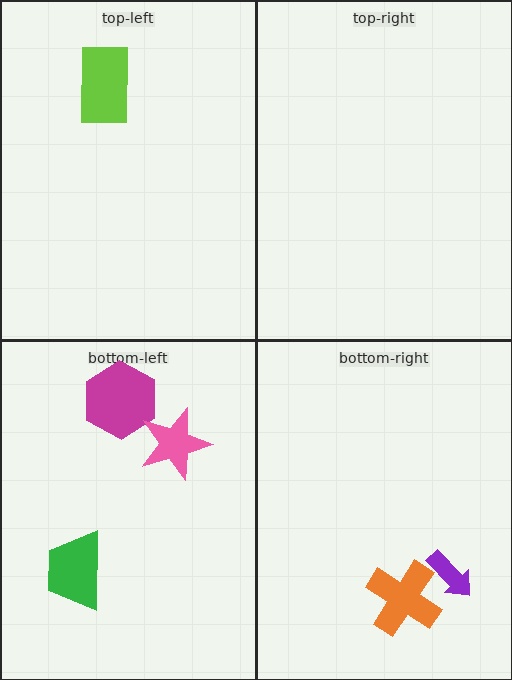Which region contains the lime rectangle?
The top-left region.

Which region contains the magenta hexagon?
The bottom-left region.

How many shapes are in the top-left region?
1.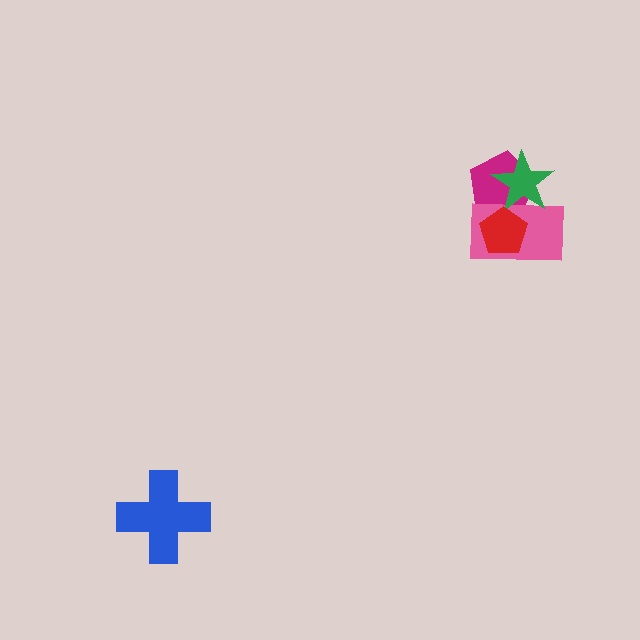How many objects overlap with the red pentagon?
3 objects overlap with the red pentagon.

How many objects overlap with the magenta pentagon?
3 objects overlap with the magenta pentagon.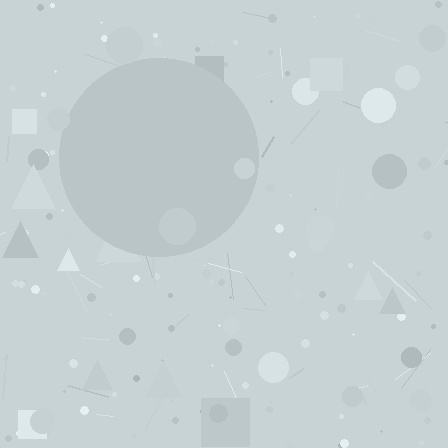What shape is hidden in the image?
A circle is hidden in the image.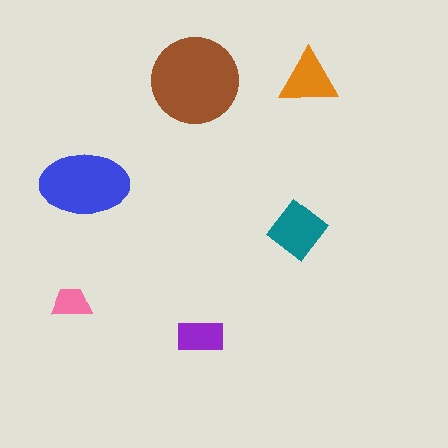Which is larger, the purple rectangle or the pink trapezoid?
The purple rectangle.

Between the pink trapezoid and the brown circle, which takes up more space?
The brown circle.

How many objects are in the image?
There are 6 objects in the image.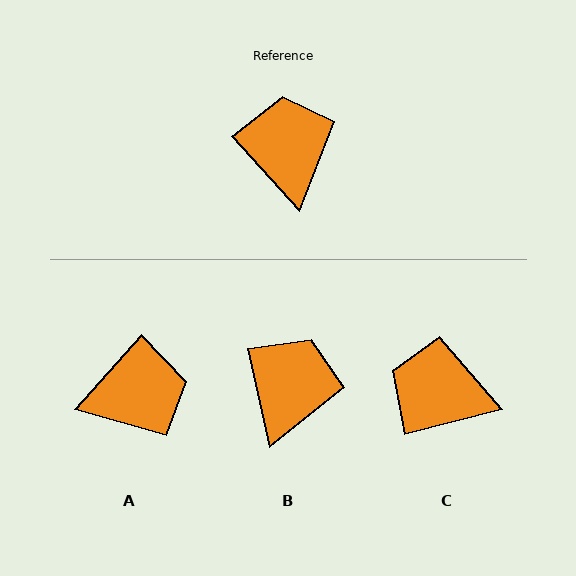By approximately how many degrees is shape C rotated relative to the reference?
Approximately 62 degrees counter-clockwise.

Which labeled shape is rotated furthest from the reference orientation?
A, about 84 degrees away.